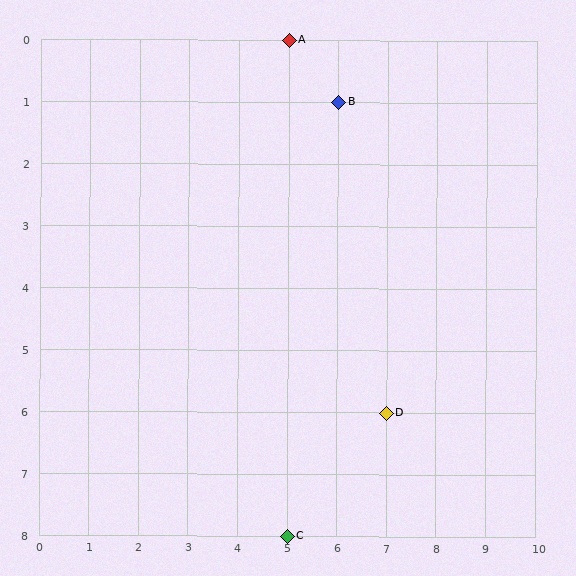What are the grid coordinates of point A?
Point A is at grid coordinates (5, 0).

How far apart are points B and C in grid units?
Points B and C are 1 column and 7 rows apart (about 7.1 grid units diagonally).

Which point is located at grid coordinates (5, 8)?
Point C is at (5, 8).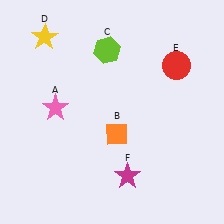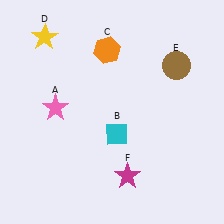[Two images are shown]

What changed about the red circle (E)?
In Image 1, E is red. In Image 2, it changed to brown.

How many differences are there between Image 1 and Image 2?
There are 3 differences between the two images.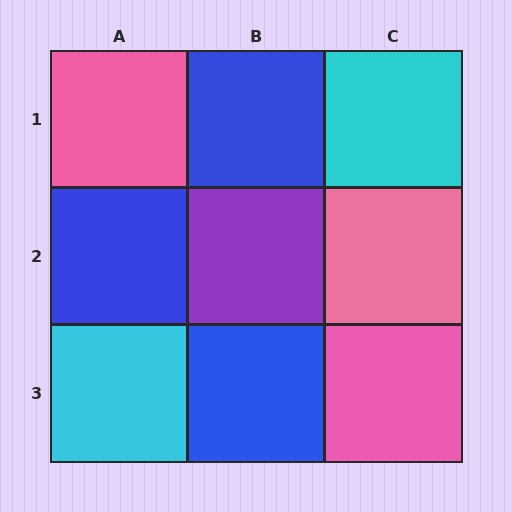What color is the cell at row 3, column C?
Pink.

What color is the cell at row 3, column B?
Blue.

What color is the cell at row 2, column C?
Pink.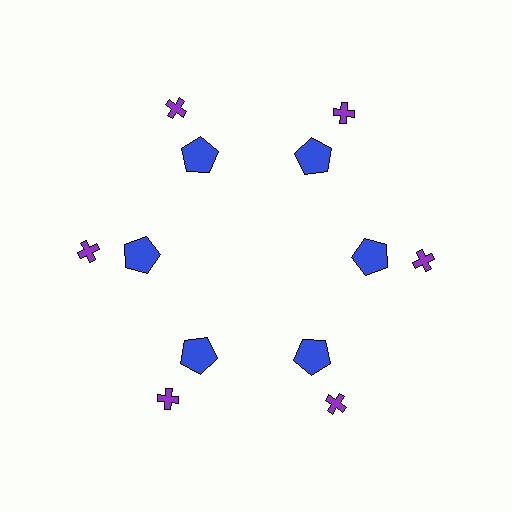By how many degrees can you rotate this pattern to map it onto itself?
The pattern maps onto itself every 60 degrees of rotation.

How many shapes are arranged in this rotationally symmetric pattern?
There are 12 shapes, arranged in 6 groups of 2.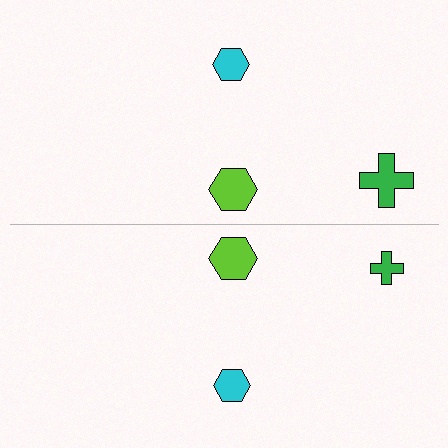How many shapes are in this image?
There are 6 shapes in this image.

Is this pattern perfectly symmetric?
No, the pattern is not perfectly symmetric. The green cross on the bottom side has a different size than its mirror counterpart.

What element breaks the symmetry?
The green cross on the bottom side has a different size than its mirror counterpart.